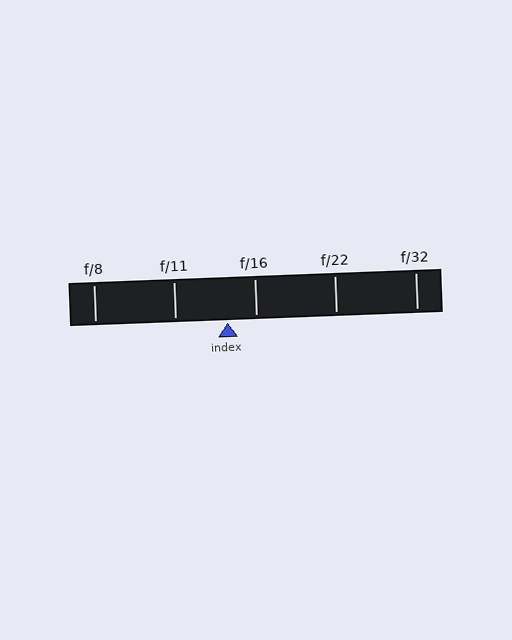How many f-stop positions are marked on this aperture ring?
There are 5 f-stop positions marked.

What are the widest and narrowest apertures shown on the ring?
The widest aperture shown is f/8 and the narrowest is f/32.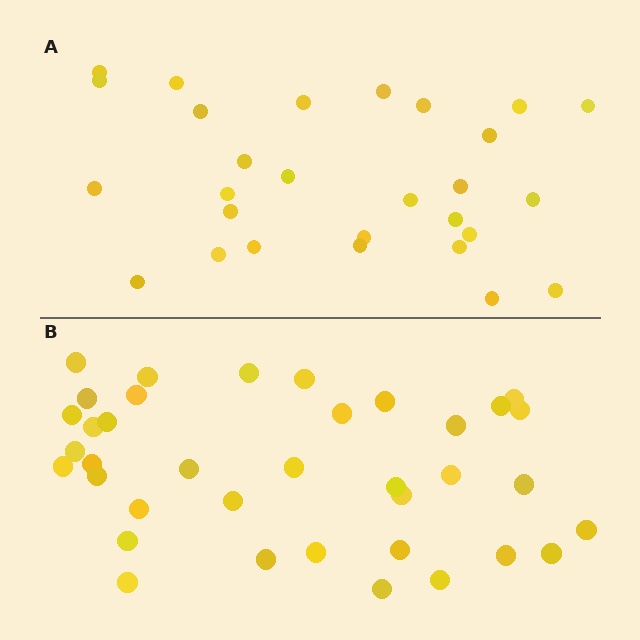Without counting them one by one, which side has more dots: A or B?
Region B (the bottom region) has more dots.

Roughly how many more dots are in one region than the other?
Region B has roughly 8 or so more dots than region A.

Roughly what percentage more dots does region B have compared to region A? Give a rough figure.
About 30% more.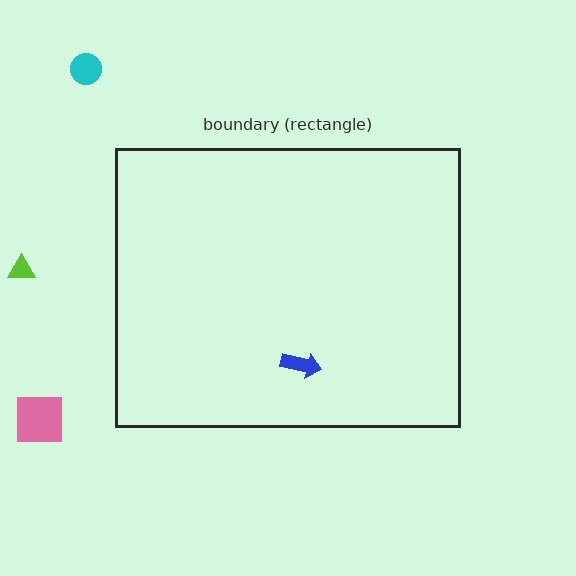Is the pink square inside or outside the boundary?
Outside.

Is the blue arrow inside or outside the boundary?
Inside.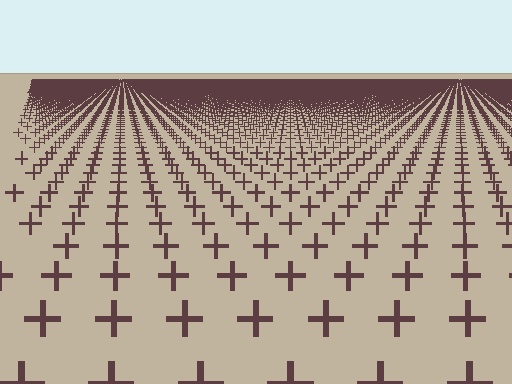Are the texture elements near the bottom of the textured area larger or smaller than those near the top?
Larger. Near the bottom, elements are closer to the viewer and appear at a bigger on-screen size.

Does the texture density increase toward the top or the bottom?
Density increases toward the top.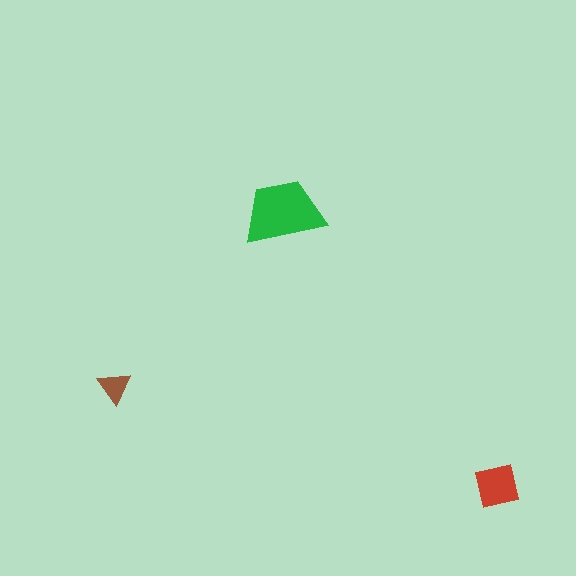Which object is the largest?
The green trapezoid.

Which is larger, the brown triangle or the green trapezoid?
The green trapezoid.